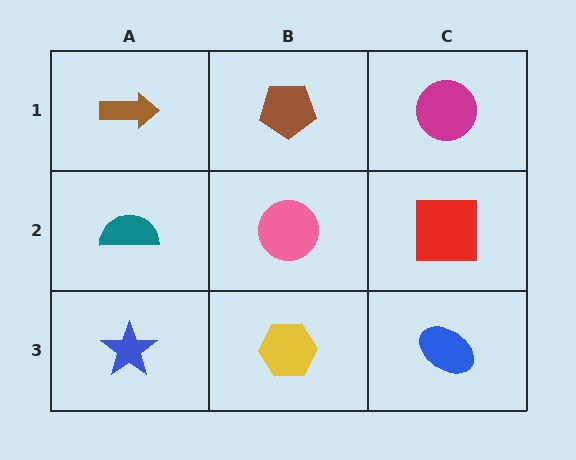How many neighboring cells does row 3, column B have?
3.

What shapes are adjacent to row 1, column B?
A pink circle (row 2, column B), a brown arrow (row 1, column A), a magenta circle (row 1, column C).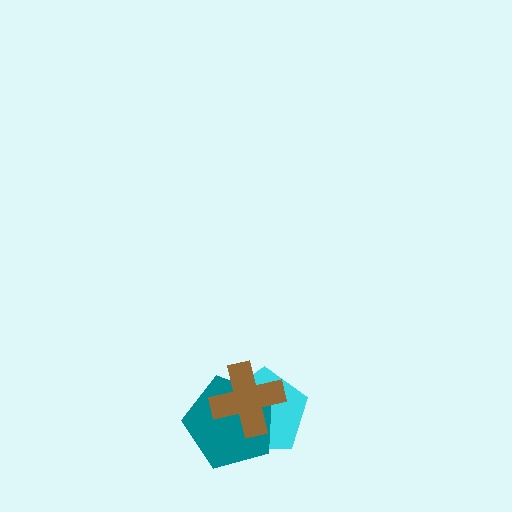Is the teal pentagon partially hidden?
Yes, it is partially covered by another shape.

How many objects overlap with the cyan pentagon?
2 objects overlap with the cyan pentagon.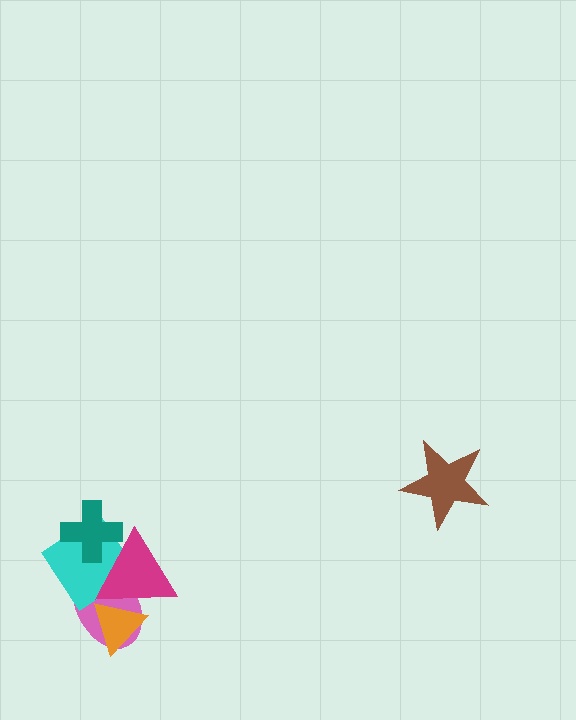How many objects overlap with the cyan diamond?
4 objects overlap with the cyan diamond.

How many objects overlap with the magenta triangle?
4 objects overlap with the magenta triangle.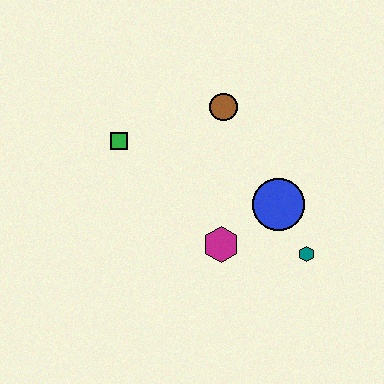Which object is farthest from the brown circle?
The teal hexagon is farthest from the brown circle.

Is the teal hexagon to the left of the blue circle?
No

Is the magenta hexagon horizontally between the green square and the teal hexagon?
Yes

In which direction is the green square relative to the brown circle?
The green square is to the left of the brown circle.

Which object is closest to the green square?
The brown circle is closest to the green square.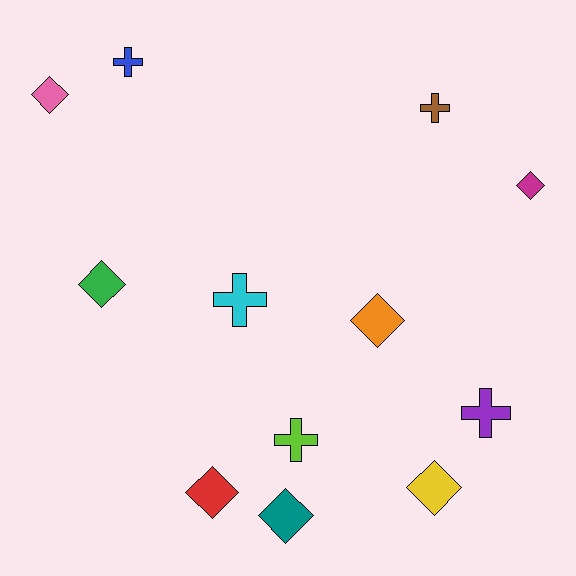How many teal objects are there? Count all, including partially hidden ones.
There is 1 teal object.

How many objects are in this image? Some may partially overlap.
There are 12 objects.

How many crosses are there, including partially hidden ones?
There are 5 crosses.